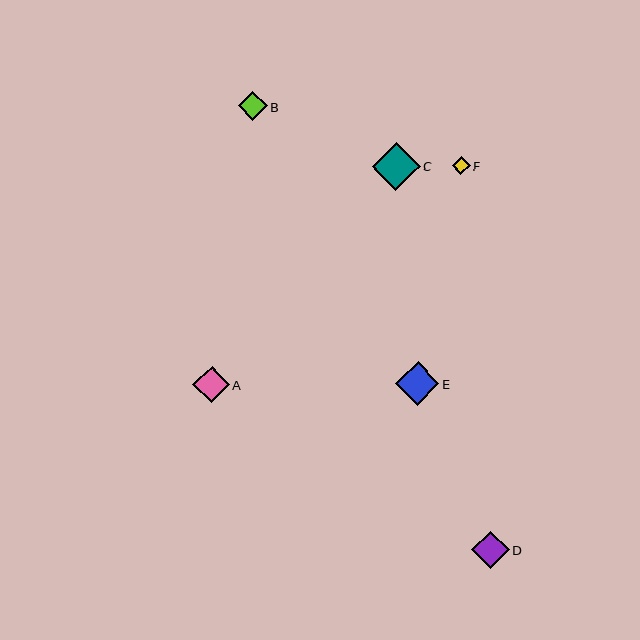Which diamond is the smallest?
Diamond F is the smallest with a size of approximately 18 pixels.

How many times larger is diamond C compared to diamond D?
Diamond C is approximately 1.3 times the size of diamond D.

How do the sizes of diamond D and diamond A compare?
Diamond D and diamond A are approximately the same size.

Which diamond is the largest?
Diamond C is the largest with a size of approximately 48 pixels.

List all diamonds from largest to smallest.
From largest to smallest: C, E, D, A, B, F.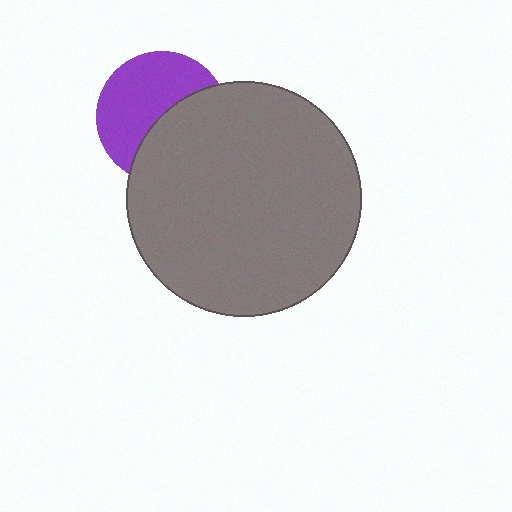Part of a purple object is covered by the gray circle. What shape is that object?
It is a circle.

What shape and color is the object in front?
The object in front is a gray circle.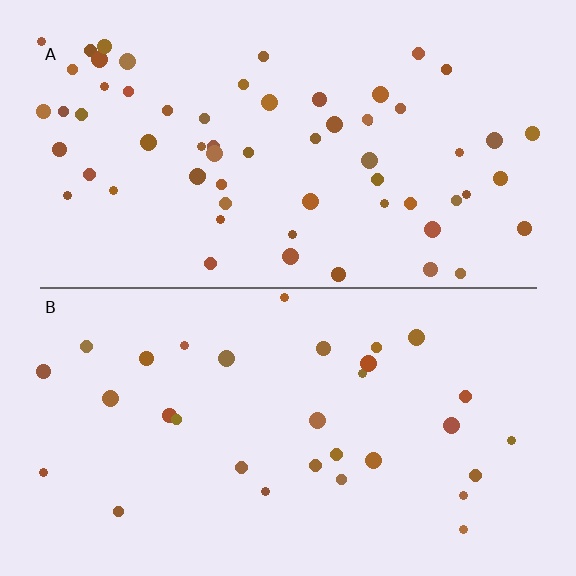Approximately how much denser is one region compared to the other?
Approximately 2.0× — region A over region B.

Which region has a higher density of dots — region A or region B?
A (the top).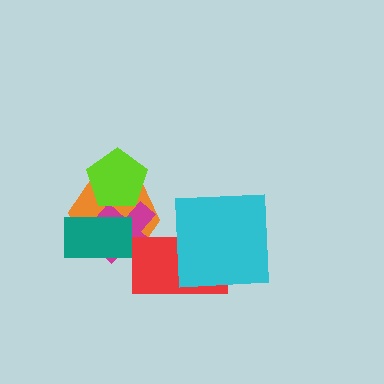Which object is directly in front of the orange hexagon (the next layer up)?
The magenta cross is directly in front of the orange hexagon.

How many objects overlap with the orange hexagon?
4 objects overlap with the orange hexagon.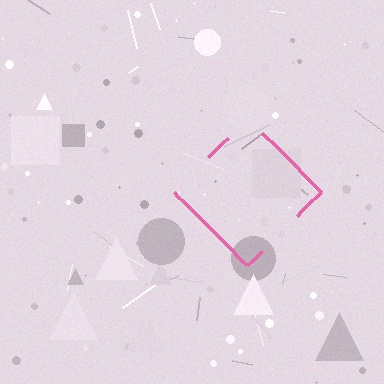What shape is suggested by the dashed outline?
The dashed outline suggests a diamond.